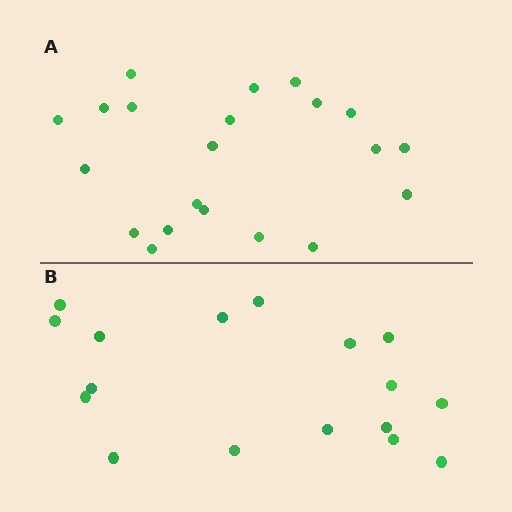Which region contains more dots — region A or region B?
Region A (the top region) has more dots.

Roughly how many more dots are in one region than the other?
Region A has about 4 more dots than region B.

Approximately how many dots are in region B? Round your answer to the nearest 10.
About 20 dots. (The exact count is 17, which rounds to 20.)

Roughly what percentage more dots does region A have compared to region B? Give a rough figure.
About 25% more.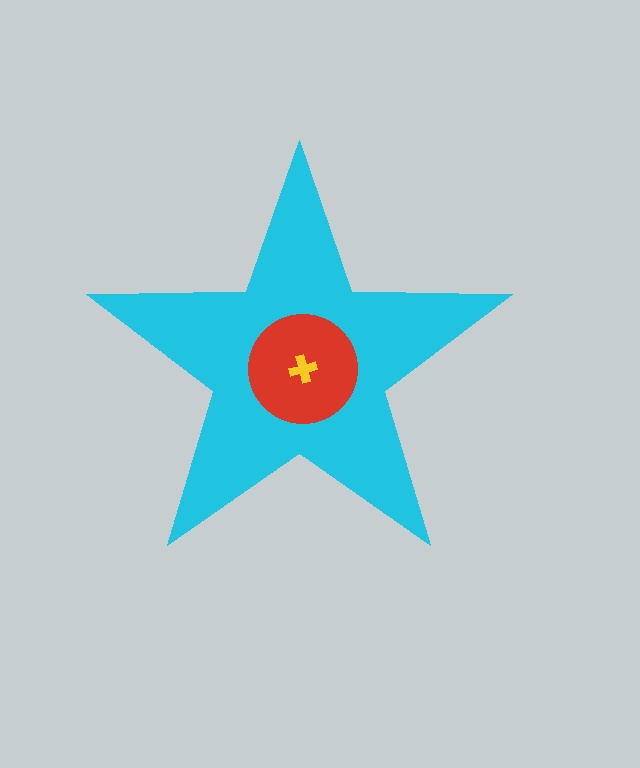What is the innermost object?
The yellow cross.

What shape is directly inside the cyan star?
The red circle.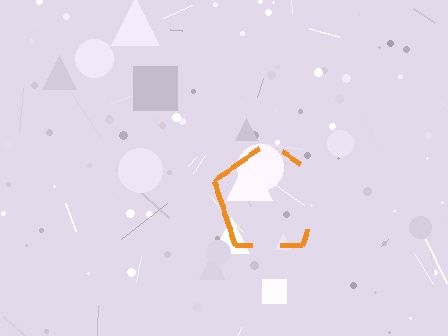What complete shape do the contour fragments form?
The contour fragments form a pentagon.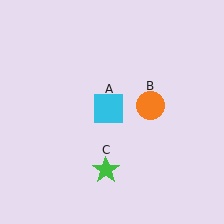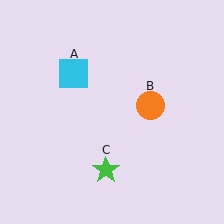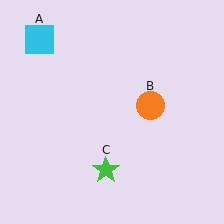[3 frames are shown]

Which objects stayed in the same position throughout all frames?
Orange circle (object B) and green star (object C) remained stationary.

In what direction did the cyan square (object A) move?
The cyan square (object A) moved up and to the left.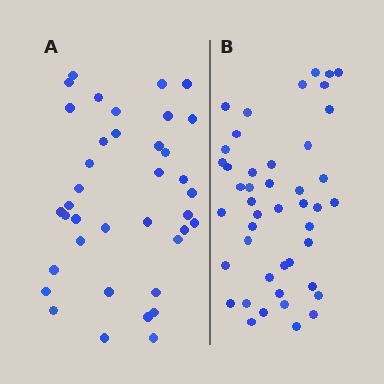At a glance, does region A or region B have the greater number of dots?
Region B (the right region) has more dots.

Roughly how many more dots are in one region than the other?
Region B has roughly 8 or so more dots than region A.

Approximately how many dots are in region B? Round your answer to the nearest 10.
About 40 dots. (The exact count is 45, which rounds to 40.)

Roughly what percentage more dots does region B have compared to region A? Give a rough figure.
About 20% more.